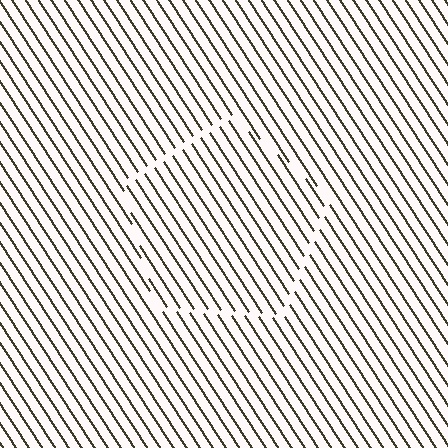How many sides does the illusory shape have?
5 sides — the line-ends trace a pentagon.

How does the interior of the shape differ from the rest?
The interior of the shape contains the same grating, shifted by half a period — the contour is defined by the phase discontinuity where line-ends from the inner and outer gratings abut.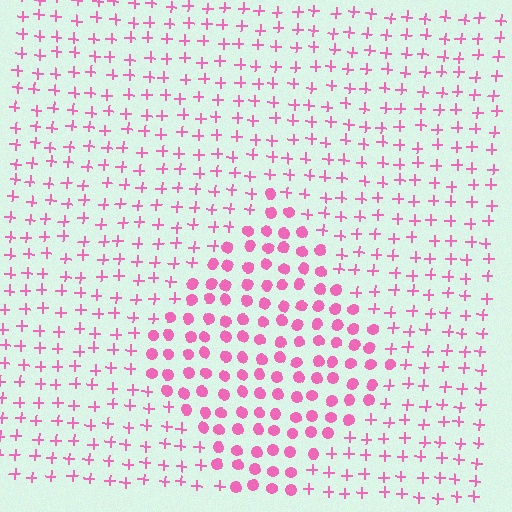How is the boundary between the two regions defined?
The boundary is defined by a change in element shape: circles inside vs. plus signs outside. All elements share the same color and spacing.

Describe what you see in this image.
The image is filled with small pink elements arranged in a uniform grid. A diamond-shaped region contains circles, while the surrounding area contains plus signs. The boundary is defined purely by the change in element shape.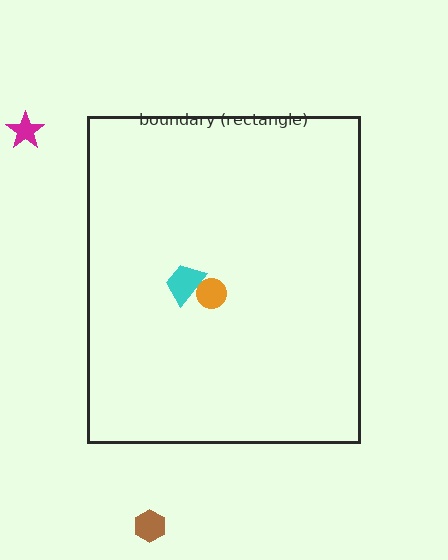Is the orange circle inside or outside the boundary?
Inside.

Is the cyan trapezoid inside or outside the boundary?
Inside.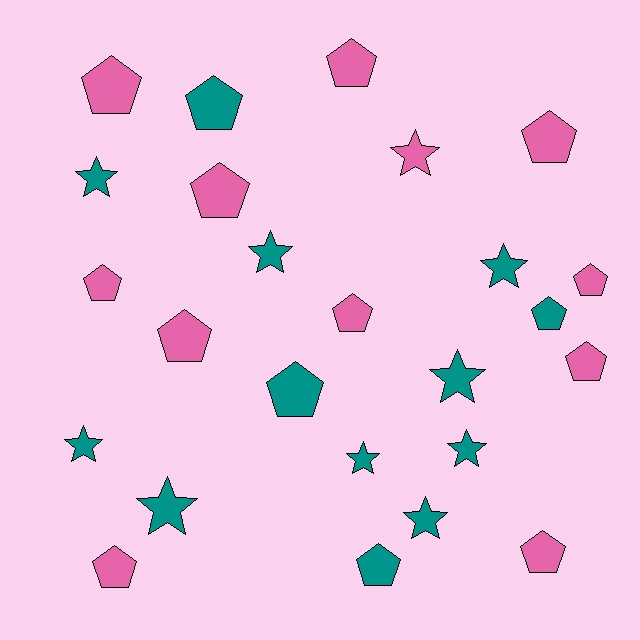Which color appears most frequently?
Teal, with 13 objects.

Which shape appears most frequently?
Pentagon, with 15 objects.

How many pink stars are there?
There is 1 pink star.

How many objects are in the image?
There are 25 objects.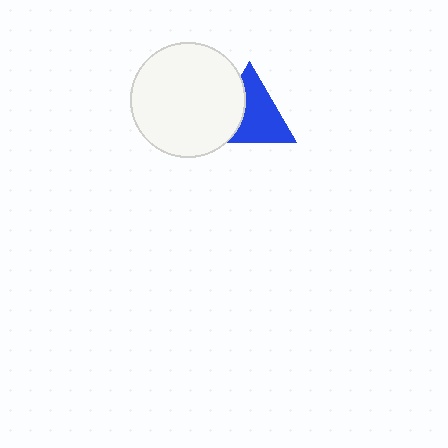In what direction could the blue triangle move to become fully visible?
The blue triangle could move right. That would shift it out from behind the white circle entirely.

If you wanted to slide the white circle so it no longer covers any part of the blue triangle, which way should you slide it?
Slide it left — that is the most direct way to separate the two shapes.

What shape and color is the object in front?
The object in front is a white circle.